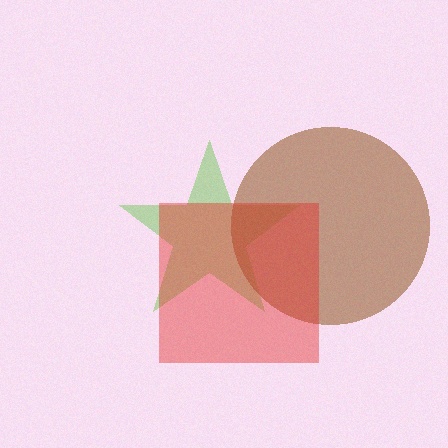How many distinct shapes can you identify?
There are 3 distinct shapes: a lime star, a brown circle, a red square.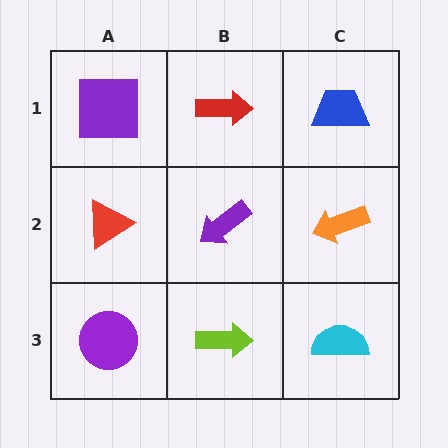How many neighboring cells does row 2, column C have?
3.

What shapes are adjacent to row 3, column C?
An orange arrow (row 2, column C), a lime arrow (row 3, column B).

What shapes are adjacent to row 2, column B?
A red arrow (row 1, column B), a lime arrow (row 3, column B), a red triangle (row 2, column A), an orange arrow (row 2, column C).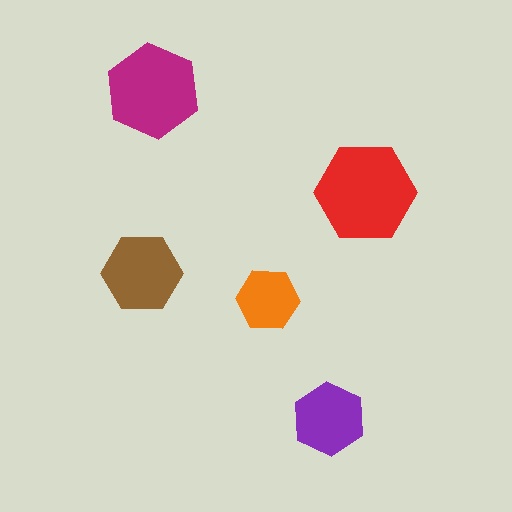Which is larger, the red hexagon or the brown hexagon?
The red one.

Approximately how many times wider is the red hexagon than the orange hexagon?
About 1.5 times wider.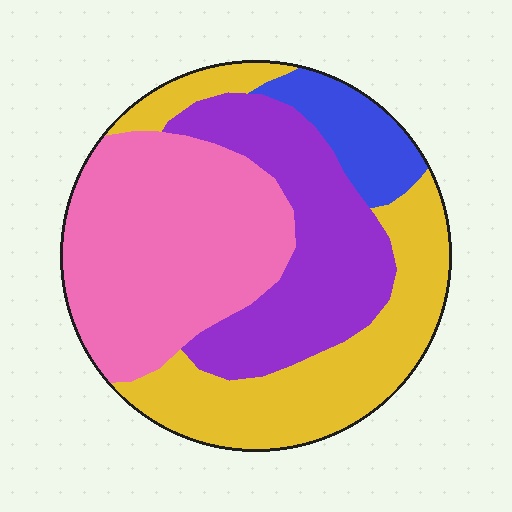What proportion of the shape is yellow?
Yellow takes up about one third (1/3) of the shape.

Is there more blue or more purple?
Purple.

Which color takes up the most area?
Pink, at roughly 35%.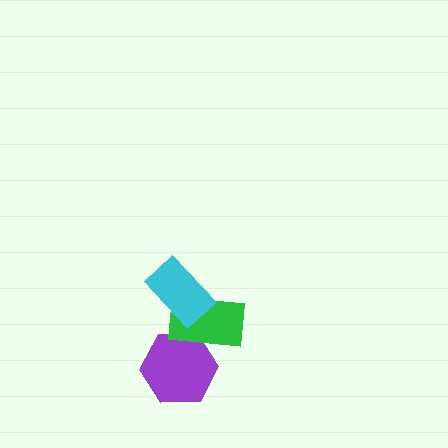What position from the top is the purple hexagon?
The purple hexagon is 3rd from the top.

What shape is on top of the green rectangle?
The cyan rectangle is on top of the green rectangle.